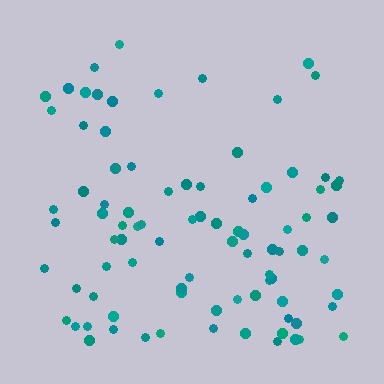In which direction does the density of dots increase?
From top to bottom, with the bottom side densest.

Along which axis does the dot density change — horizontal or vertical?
Vertical.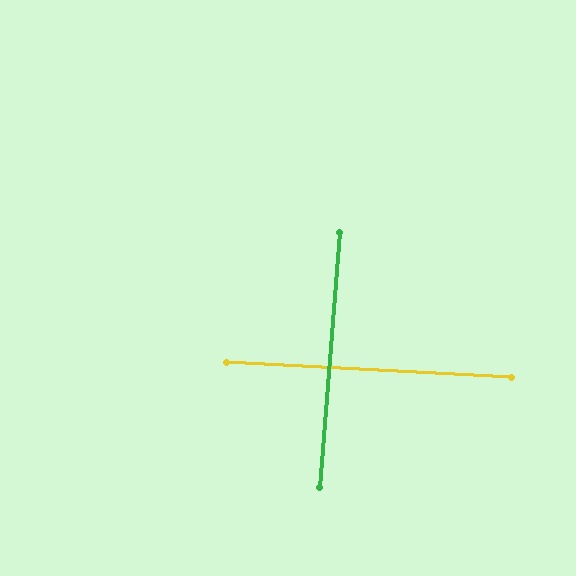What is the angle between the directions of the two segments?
Approximately 88 degrees.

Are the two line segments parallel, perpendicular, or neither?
Perpendicular — they meet at approximately 88°.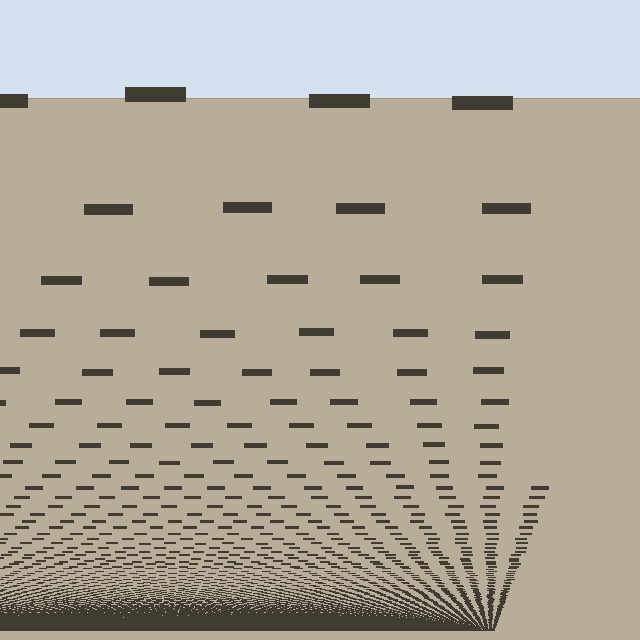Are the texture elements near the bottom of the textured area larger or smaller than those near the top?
Smaller. The gradient is inverted — elements near the bottom are smaller and denser.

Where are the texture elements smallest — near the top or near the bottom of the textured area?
Near the bottom.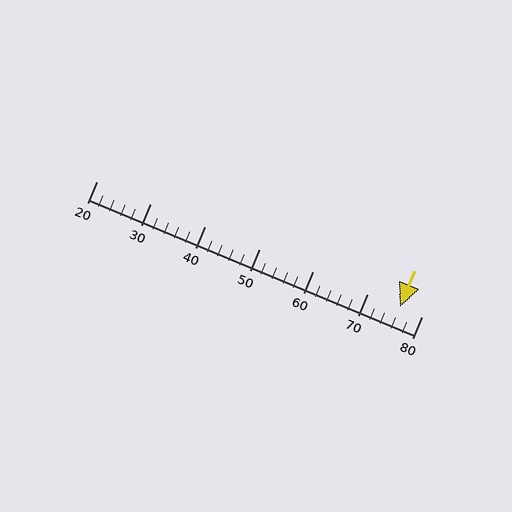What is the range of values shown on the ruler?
The ruler shows values from 20 to 80.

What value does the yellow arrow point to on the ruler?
The yellow arrow points to approximately 76.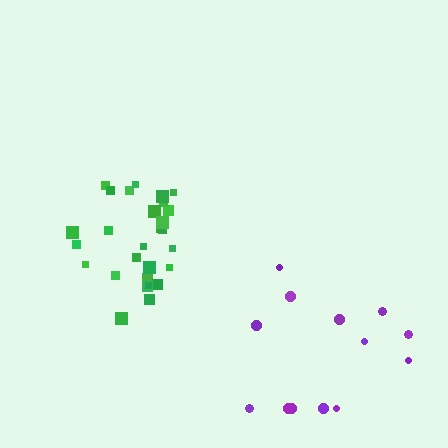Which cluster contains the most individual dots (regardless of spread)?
Green (30).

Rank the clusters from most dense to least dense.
green, purple.